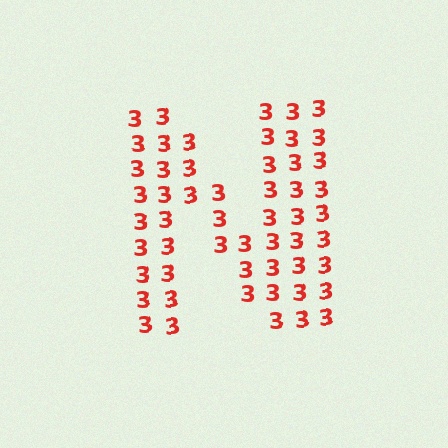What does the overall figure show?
The overall figure shows the letter N.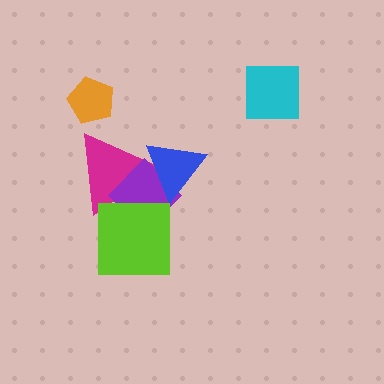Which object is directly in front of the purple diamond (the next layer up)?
The blue triangle is directly in front of the purple diamond.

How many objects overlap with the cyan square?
0 objects overlap with the cyan square.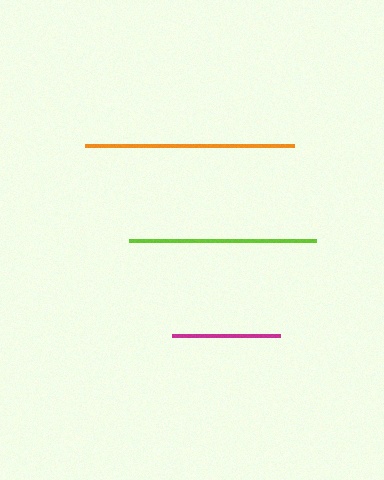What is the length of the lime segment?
The lime segment is approximately 188 pixels long.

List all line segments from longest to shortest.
From longest to shortest: orange, lime, magenta.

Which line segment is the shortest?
The magenta line is the shortest at approximately 107 pixels.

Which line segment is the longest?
The orange line is the longest at approximately 209 pixels.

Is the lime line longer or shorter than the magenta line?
The lime line is longer than the magenta line.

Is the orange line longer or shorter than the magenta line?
The orange line is longer than the magenta line.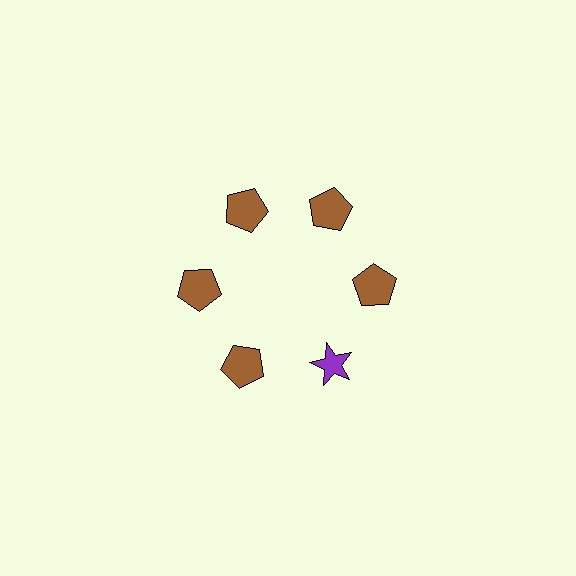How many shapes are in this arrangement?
There are 6 shapes arranged in a ring pattern.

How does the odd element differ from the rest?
It differs in both color (purple instead of brown) and shape (star instead of pentagon).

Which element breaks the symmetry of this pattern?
The purple star at roughly the 5 o'clock position breaks the symmetry. All other shapes are brown pentagons.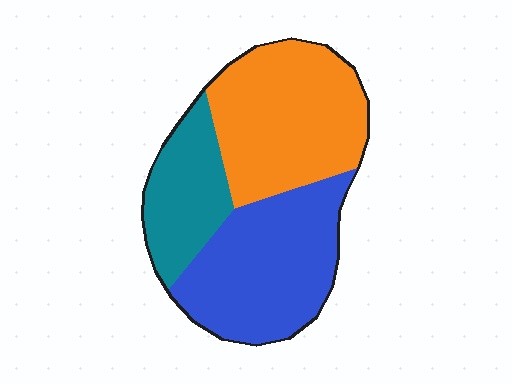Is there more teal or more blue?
Blue.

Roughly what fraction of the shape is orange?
Orange covers 40% of the shape.